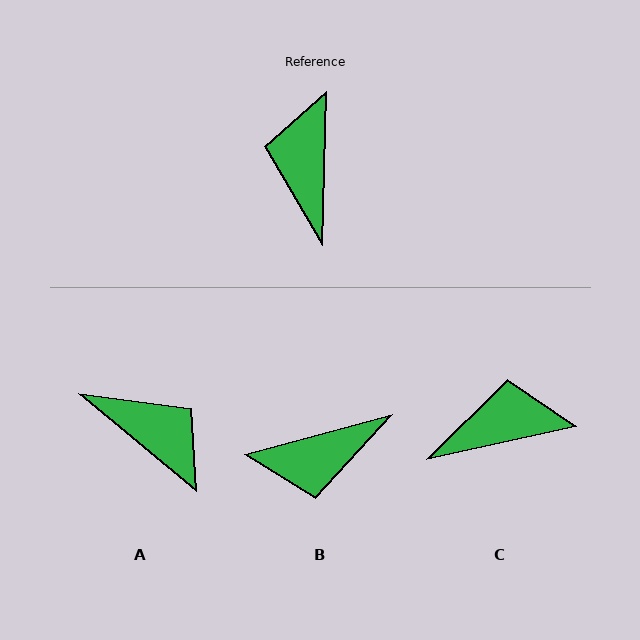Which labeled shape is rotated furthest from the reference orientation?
A, about 128 degrees away.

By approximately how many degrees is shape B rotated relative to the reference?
Approximately 107 degrees counter-clockwise.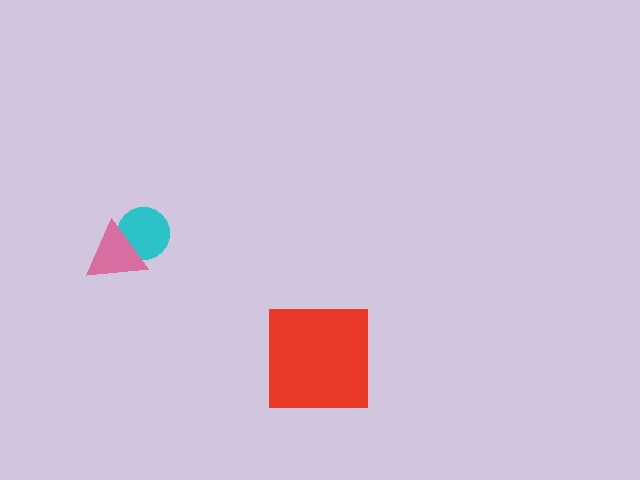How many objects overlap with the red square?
0 objects overlap with the red square.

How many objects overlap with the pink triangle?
1 object overlaps with the pink triangle.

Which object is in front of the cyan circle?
The pink triangle is in front of the cyan circle.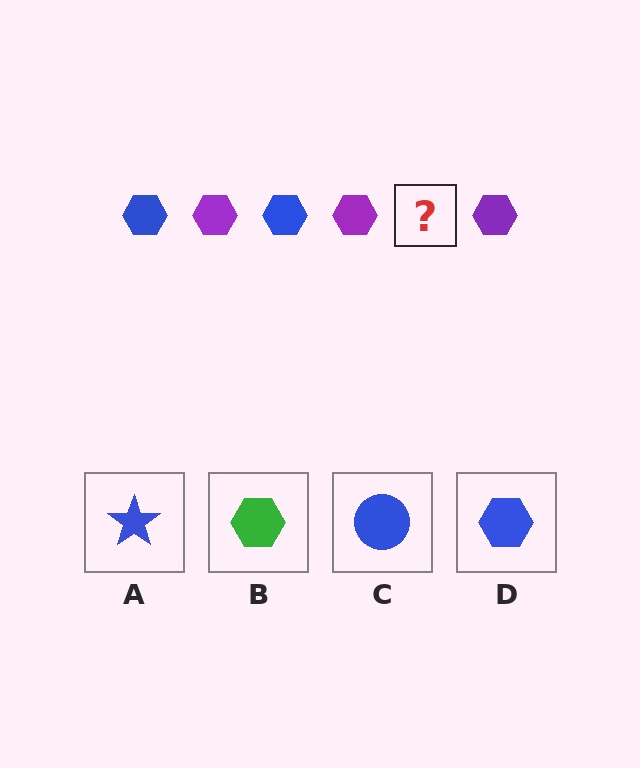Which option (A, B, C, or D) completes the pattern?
D.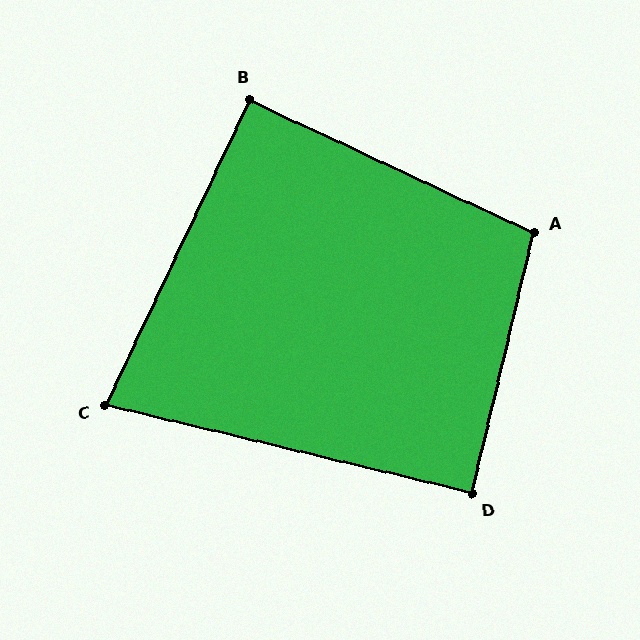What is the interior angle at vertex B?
Approximately 90 degrees (approximately right).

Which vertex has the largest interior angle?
A, at approximately 102 degrees.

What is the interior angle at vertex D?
Approximately 90 degrees (approximately right).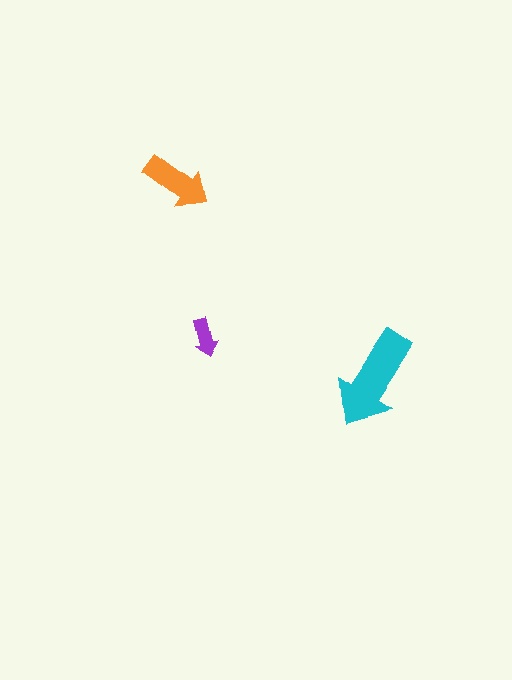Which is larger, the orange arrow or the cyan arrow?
The cyan one.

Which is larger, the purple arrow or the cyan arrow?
The cyan one.